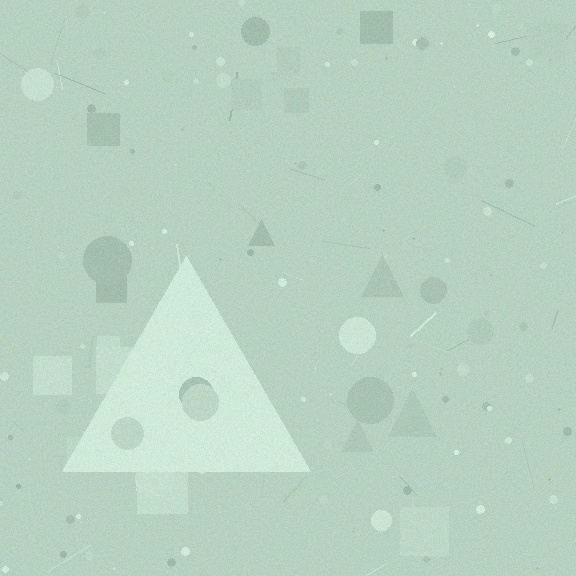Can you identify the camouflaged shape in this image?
The camouflaged shape is a triangle.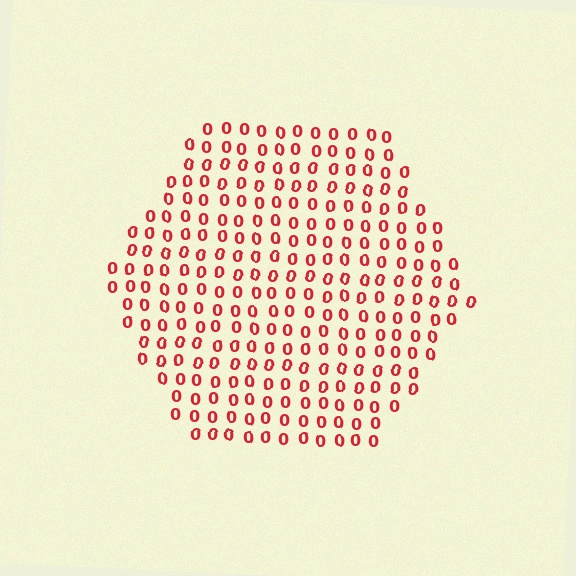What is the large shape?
The large shape is a hexagon.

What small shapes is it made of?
It is made of small digit 0's.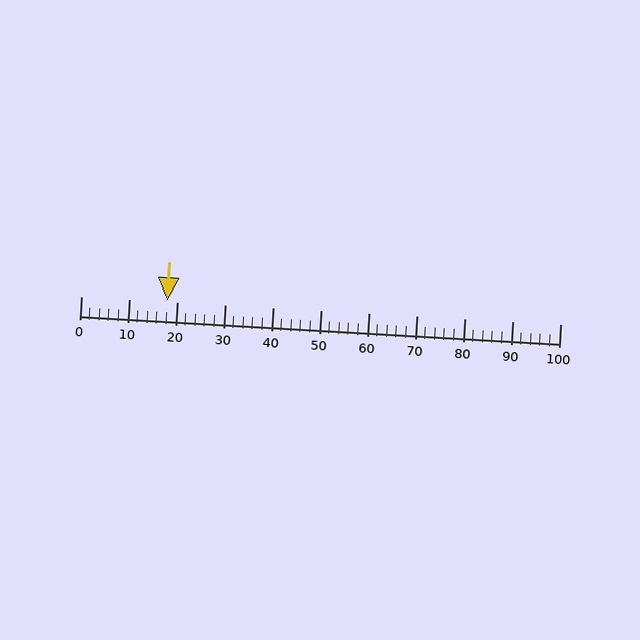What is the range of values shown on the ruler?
The ruler shows values from 0 to 100.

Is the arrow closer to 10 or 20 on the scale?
The arrow is closer to 20.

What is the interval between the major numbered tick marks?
The major tick marks are spaced 10 units apart.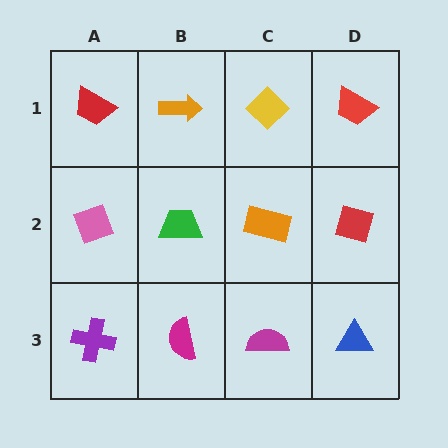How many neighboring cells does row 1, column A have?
2.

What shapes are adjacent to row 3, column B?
A green trapezoid (row 2, column B), a purple cross (row 3, column A), a magenta semicircle (row 3, column C).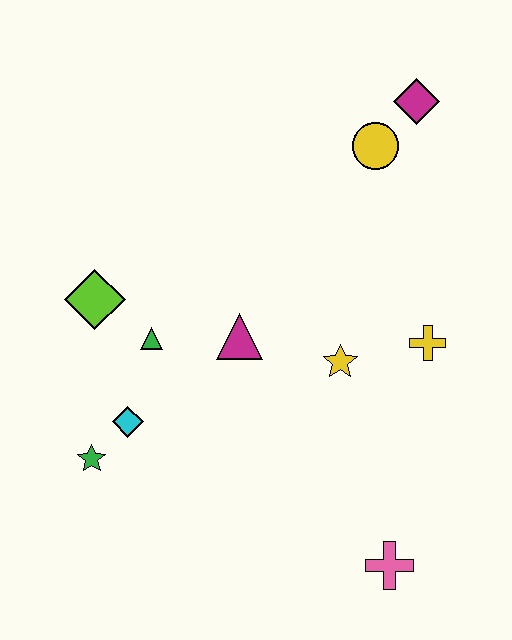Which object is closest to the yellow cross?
The yellow star is closest to the yellow cross.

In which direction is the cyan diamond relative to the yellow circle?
The cyan diamond is below the yellow circle.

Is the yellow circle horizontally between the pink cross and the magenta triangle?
Yes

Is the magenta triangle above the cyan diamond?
Yes